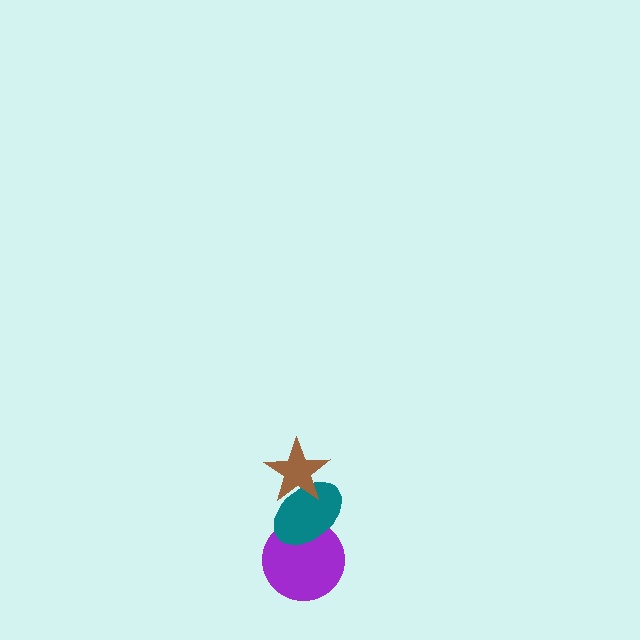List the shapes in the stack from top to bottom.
From top to bottom: the brown star, the teal ellipse, the purple circle.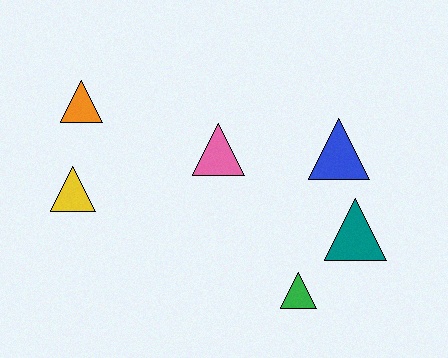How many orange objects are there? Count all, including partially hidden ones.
There is 1 orange object.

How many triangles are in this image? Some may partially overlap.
There are 6 triangles.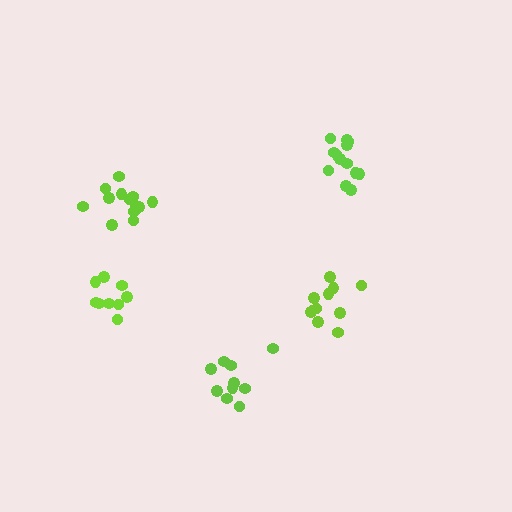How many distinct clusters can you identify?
There are 5 distinct clusters.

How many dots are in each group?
Group 1: 13 dots, Group 2: 9 dots, Group 3: 10 dots, Group 4: 13 dots, Group 5: 11 dots (56 total).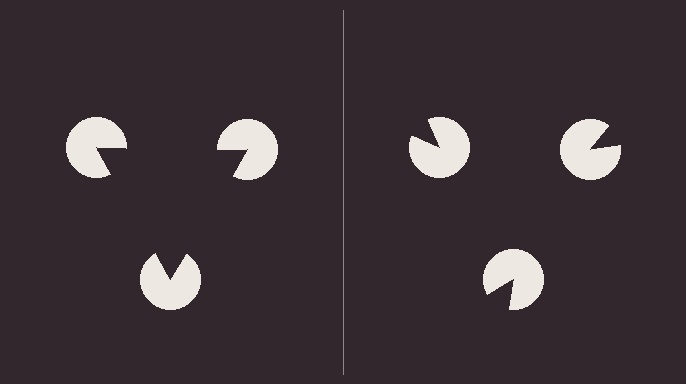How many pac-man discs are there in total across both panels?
6 — 3 on each side.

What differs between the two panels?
The pac-man discs are positioned identically on both sides; only the wedge orientations differ. On the left they align to a triangle; on the right they are misaligned.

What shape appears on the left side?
An illusory triangle.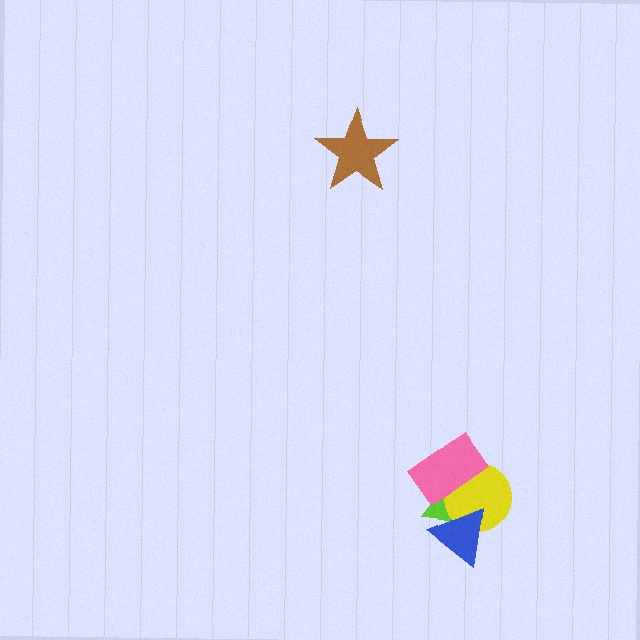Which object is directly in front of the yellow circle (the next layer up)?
The pink rectangle is directly in front of the yellow circle.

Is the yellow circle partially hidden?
Yes, it is partially covered by another shape.